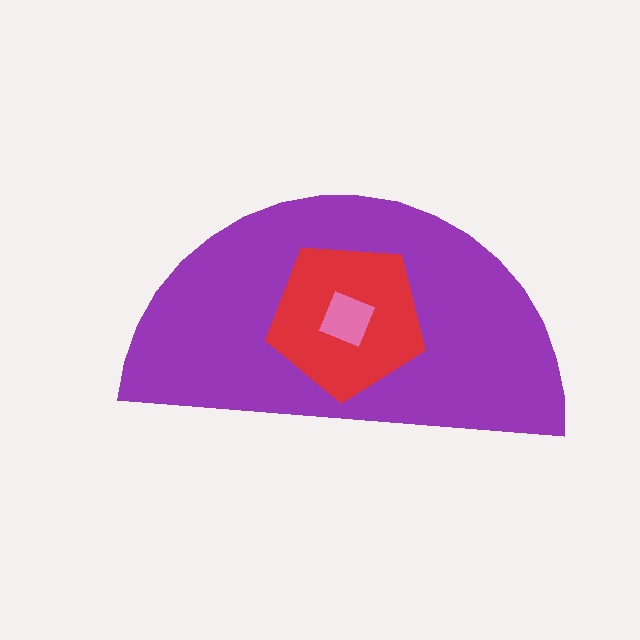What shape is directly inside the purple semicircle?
The red pentagon.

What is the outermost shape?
The purple semicircle.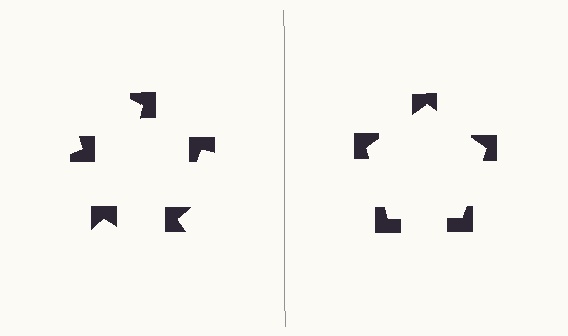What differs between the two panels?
The notched squares are positioned identically on both sides; only the wedge orientations differ. On the right they align to a pentagon; on the left they are misaligned.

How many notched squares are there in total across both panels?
10 — 5 on each side.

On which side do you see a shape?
An illusory pentagon appears on the right side. On the left side the wedge cuts are rotated, so no coherent shape forms.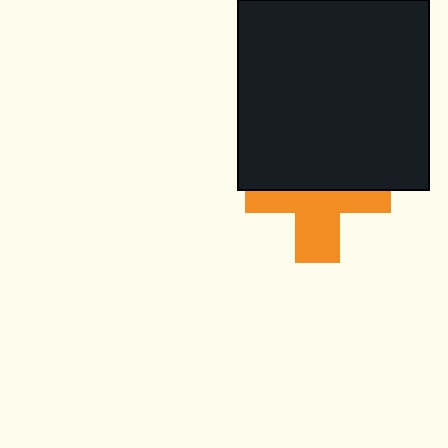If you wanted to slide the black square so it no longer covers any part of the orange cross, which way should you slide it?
Slide it up — that is the most direct way to separate the two shapes.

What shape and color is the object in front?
The object in front is a black square.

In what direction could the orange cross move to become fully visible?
The orange cross could move down. That would shift it out from behind the black square entirely.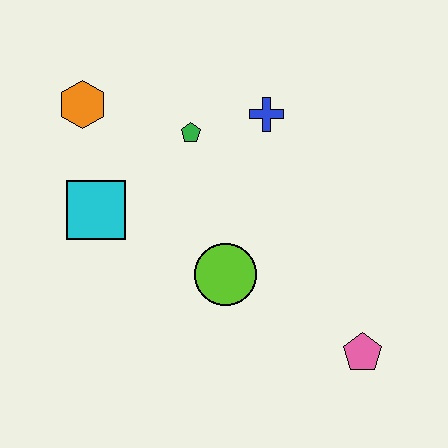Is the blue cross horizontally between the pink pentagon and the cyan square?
Yes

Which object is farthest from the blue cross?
The pink pentagon is farthest from the blue cross.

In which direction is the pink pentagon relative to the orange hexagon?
The pink pentagon is to the right of the orange hexagon.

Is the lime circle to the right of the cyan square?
Yes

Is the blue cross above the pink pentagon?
Yes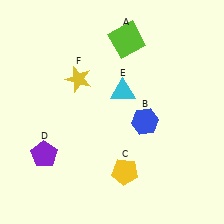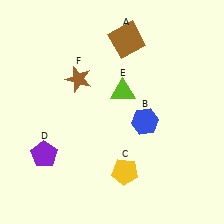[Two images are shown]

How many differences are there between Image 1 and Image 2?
There are 3 differences between the two images.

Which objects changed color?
A changed from lime to brown. E changed from cyan to lime. F changed from yellow to brown.